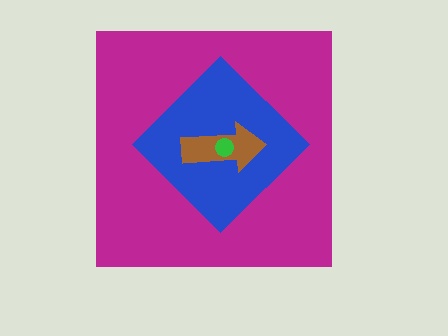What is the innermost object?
The green circle.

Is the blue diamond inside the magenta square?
Yes.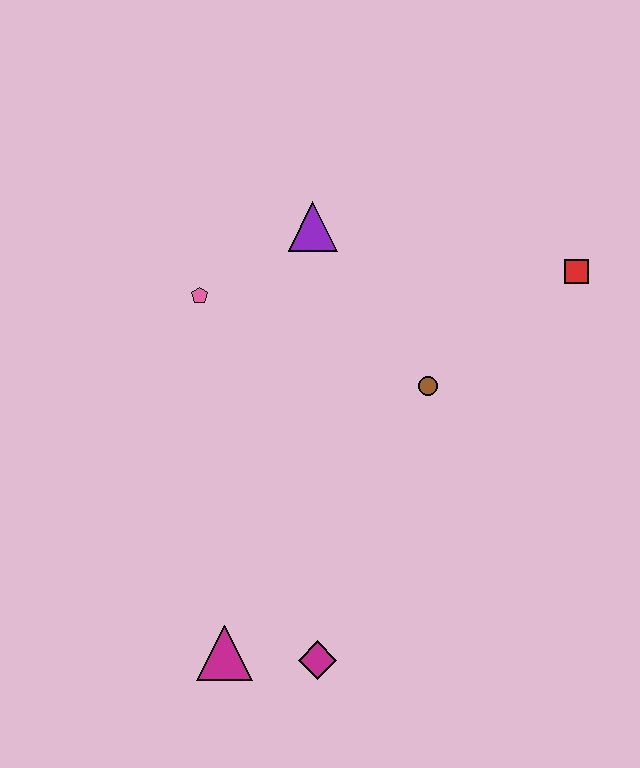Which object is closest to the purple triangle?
The pink pentagon is closest to the purple triangle.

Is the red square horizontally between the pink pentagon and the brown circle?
No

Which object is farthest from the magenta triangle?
The red square is farthest from the magenta triangle.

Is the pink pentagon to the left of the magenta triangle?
Yes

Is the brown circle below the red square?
Yes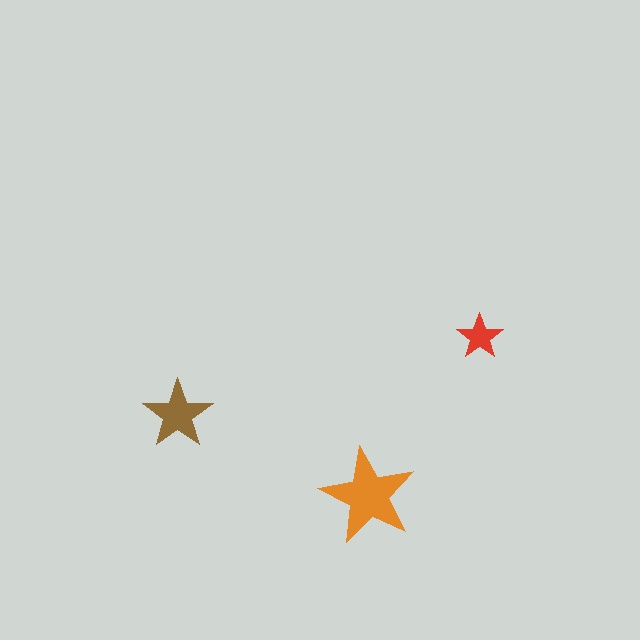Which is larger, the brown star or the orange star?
The orange one.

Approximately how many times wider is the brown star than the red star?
About 1.5 times wider.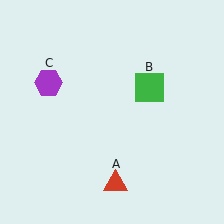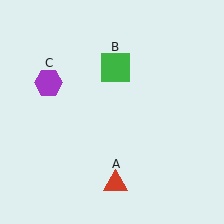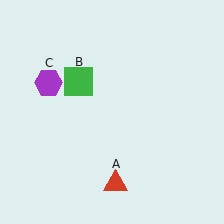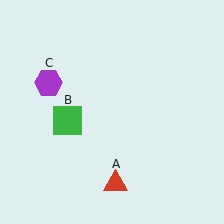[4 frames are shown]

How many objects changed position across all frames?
1 object changed position: green square (object B).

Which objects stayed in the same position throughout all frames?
Red triangle (object A) and purple hexagon (object C) remained stationary.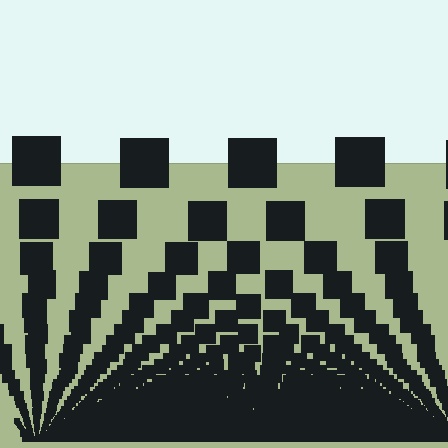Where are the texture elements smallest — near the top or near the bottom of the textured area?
Near the bottom.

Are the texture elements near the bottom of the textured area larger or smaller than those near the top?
Smaller. The gradient is inverted — elements near the bottom are smaller and denser.